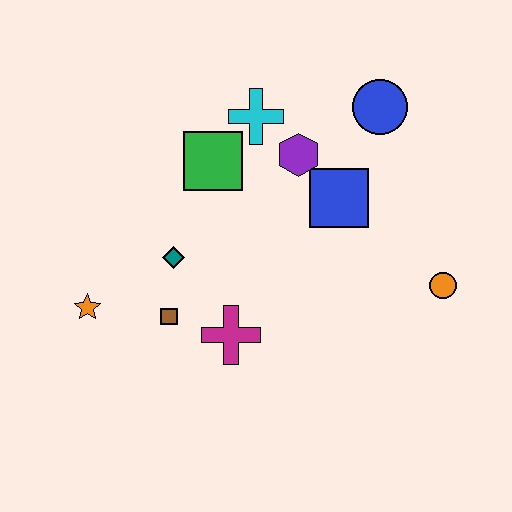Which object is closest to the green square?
The cyan cross is closest to the green square.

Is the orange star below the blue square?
Yes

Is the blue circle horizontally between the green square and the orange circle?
Yes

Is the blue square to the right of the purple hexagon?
Yes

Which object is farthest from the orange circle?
The orange star is farthest from the orange circle.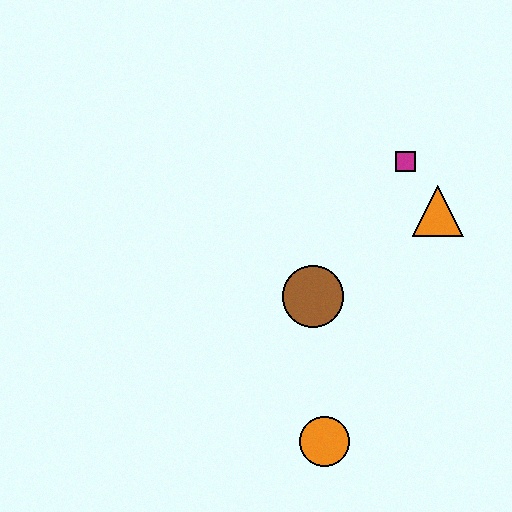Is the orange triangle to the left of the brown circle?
No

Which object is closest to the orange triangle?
The magenta square is closest to the orange triangle.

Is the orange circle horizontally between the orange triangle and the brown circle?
Yes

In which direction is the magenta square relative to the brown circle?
The magenta square is above the brown circle.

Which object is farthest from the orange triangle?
The orange circle is farthest from the orange triangle.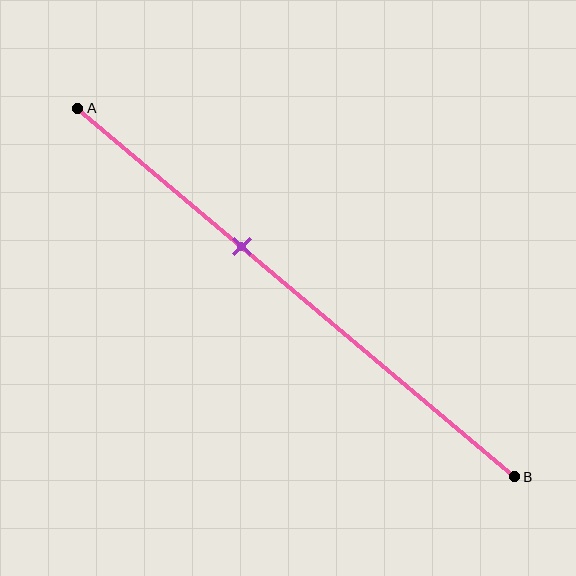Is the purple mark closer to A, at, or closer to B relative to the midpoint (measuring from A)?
The purple mark is closer to point A than the midpoint of segment AB.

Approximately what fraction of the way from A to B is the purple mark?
The purple mark is approximately 40% of the way from A to B.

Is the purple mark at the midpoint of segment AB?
No, the mark is at about 40% from A, not at the 50% midpoint.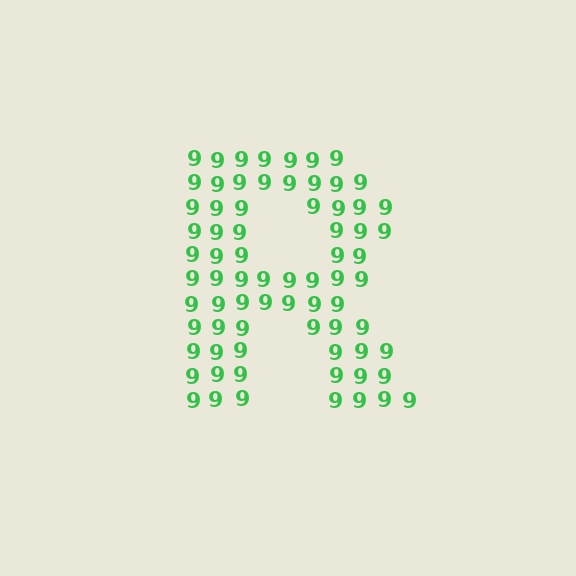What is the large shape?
The large shape is the letter R.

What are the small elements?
The small elements are digit 9's.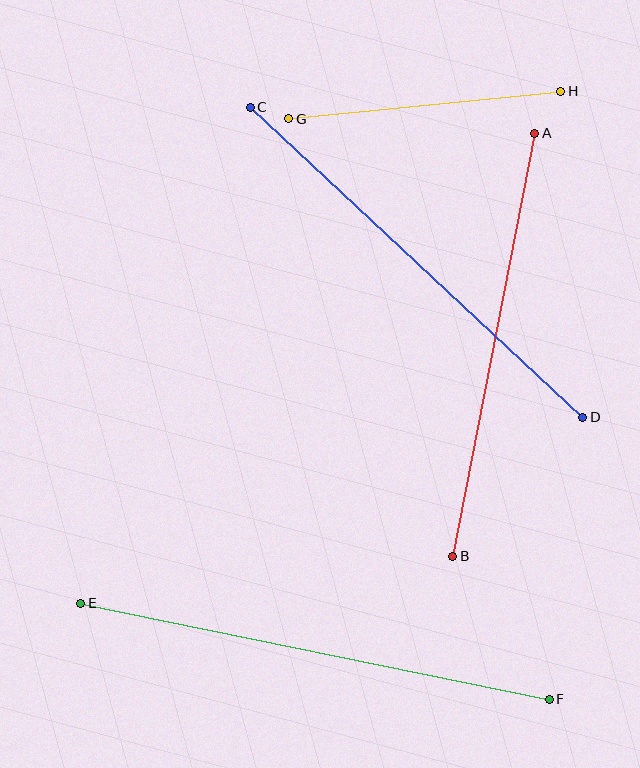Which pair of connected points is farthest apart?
Points E and F are farthest apart.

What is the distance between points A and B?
The distance is approximately 431 pixels.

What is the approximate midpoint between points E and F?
The midpoint is at approximately (315, 651) pixels.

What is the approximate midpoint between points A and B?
The midpoint is at approximately (494, 345) pixels.